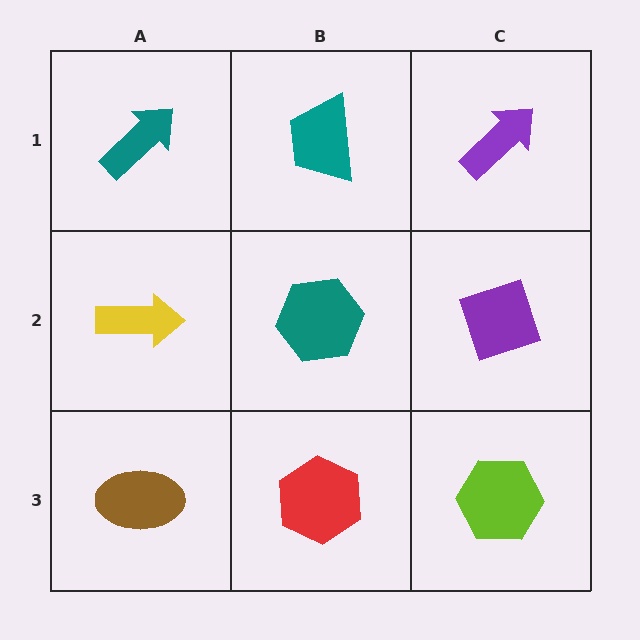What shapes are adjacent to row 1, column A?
A yellow arrow (row 2, column A), a teal trapezoid (row 1, column B).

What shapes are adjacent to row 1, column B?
A teal hexagon (row 2, column B), a teal arrow (row 1, column A), a purple arrow (row 1, column C).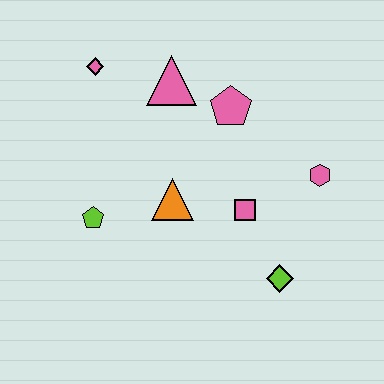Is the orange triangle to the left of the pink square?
Yes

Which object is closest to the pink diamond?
The pink triangle is closest to the pink diamond.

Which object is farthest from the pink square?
The pink diamond is farthest from the pink square.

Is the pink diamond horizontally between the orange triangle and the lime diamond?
No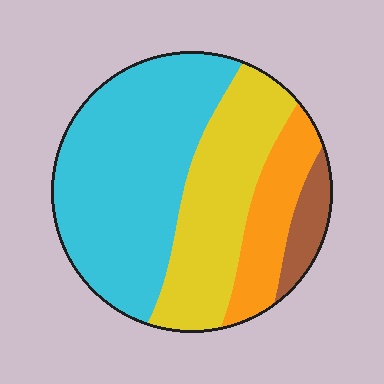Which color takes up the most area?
Cyan, at roughly 50%.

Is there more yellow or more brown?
Yellow.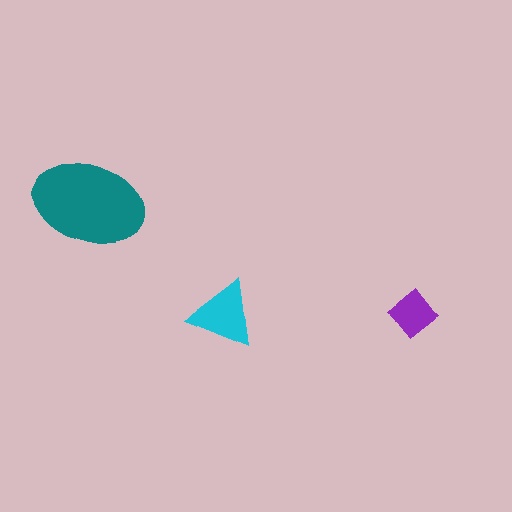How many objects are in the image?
There are 3 objects in the image.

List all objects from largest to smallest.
The teal ellipse, the cyan triangle, the purple diamond.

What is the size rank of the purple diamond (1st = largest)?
3rd.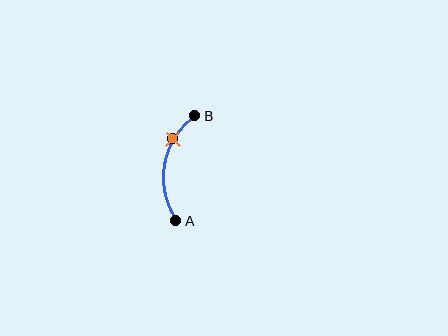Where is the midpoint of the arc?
The arc midpoint is the point on the curve farthest from the straight line joining A and B. It sits to the left of that line.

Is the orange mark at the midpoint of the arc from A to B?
No. The orange mark lies on the arc but is closer to endpoint B. The arc midpoint would be at the point on the curve equidistant along the arc from both A and B.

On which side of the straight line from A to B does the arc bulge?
The arc bulges to the left of the straight line connecting A and B.